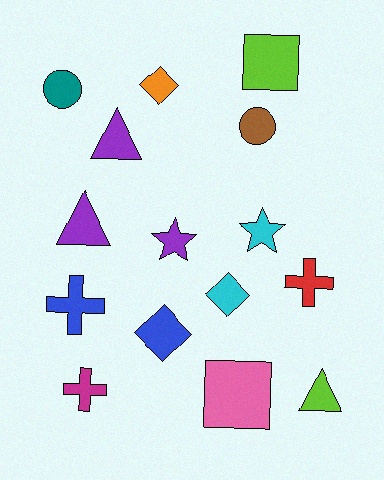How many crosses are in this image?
There are 3 crosses.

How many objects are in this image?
There are 15 objects.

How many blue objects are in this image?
There are 2 blue objects.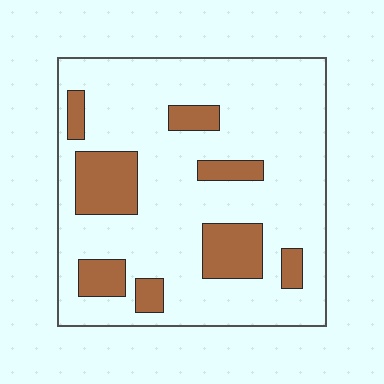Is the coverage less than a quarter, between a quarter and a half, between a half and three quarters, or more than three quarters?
Less than a quarter.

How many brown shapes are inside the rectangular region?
8.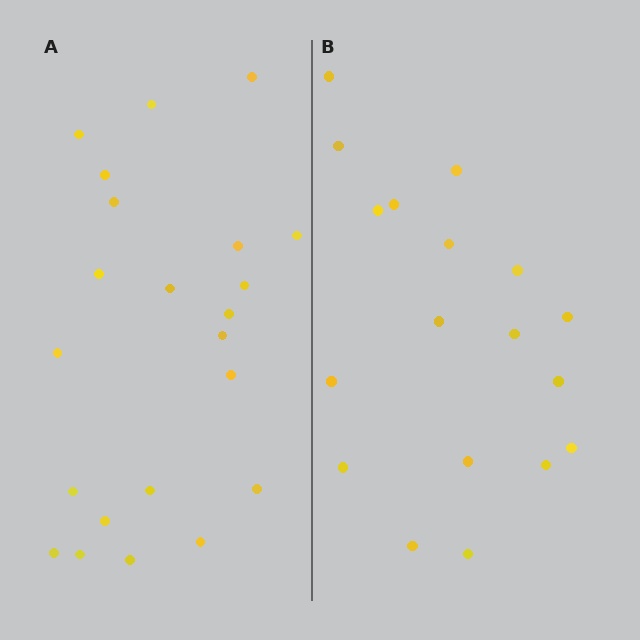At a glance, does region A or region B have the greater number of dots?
Region A (the left region) has more dots.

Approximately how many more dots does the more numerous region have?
Region A has about 4 more dots than region B.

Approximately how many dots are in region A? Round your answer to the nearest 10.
About 20 dots. (The exact count is 22, which rounds to 20.)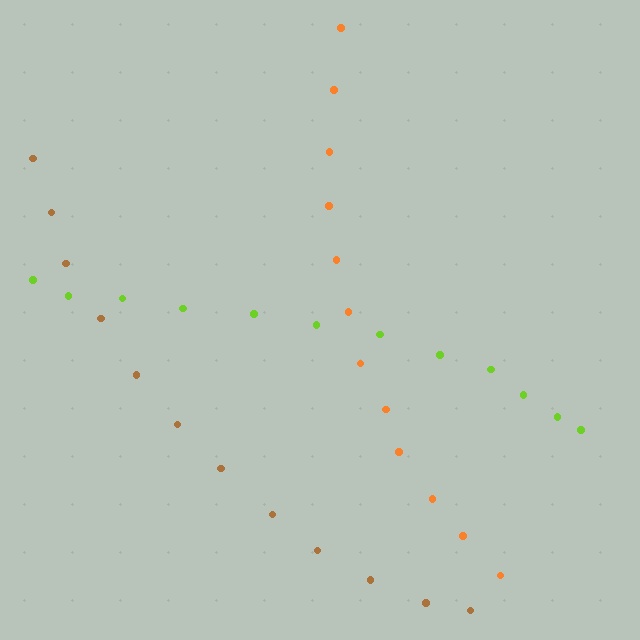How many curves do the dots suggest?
There are 3 distinct paths.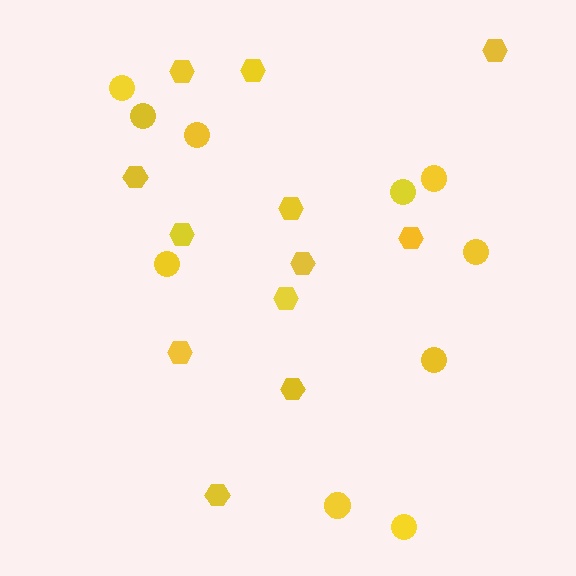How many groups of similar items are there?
There are 2 groups: one group of hexagons (12) and one group of circles (10).